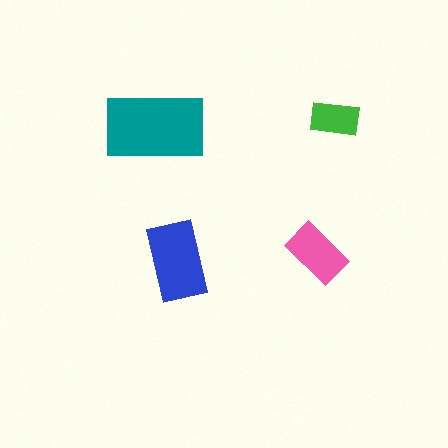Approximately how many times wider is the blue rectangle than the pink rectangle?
About 1.5 times wider.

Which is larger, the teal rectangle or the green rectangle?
The teal one.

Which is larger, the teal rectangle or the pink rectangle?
The teal one.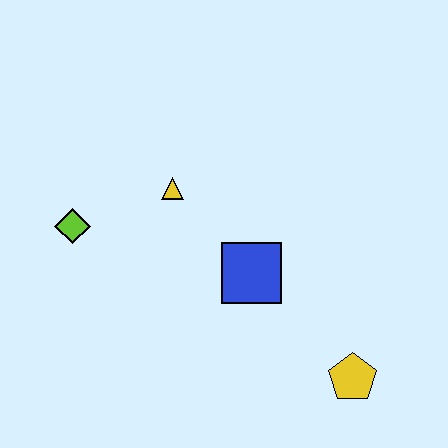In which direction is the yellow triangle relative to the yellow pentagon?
The yellow triangle is above the yellow pentagon.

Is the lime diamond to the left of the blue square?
Yes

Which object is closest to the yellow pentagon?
The blue square is closest to the yellow pentagon.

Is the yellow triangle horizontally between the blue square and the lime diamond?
Yes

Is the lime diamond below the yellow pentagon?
No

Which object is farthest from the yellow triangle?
The yellow pentagon is farthest from the yellow triangle.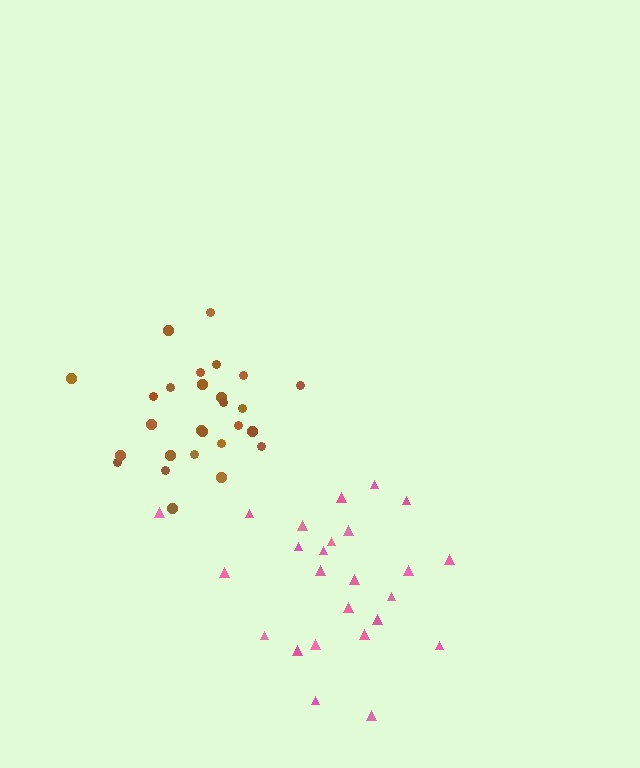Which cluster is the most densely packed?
Brown.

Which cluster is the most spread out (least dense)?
Pink.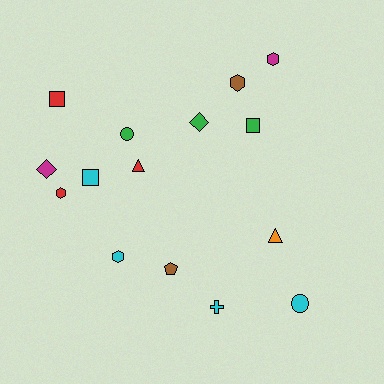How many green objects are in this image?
There are 3 green objects.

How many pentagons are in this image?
There is 1 pentagon.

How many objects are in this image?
There are 15 objects.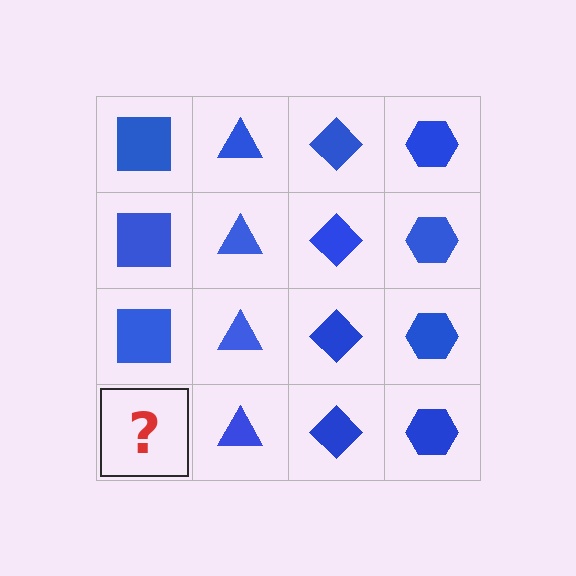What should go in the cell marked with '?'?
The missing cell should contain a blue square.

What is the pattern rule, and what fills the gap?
The rule is that each column has a consistent shape. The gap should be filled with a blue square.